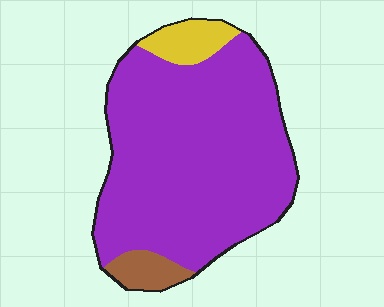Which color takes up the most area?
Purple, at roughly 85%.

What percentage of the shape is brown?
Brown covers 6% of the shape.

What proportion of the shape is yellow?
Yellow covers 7% of the shape.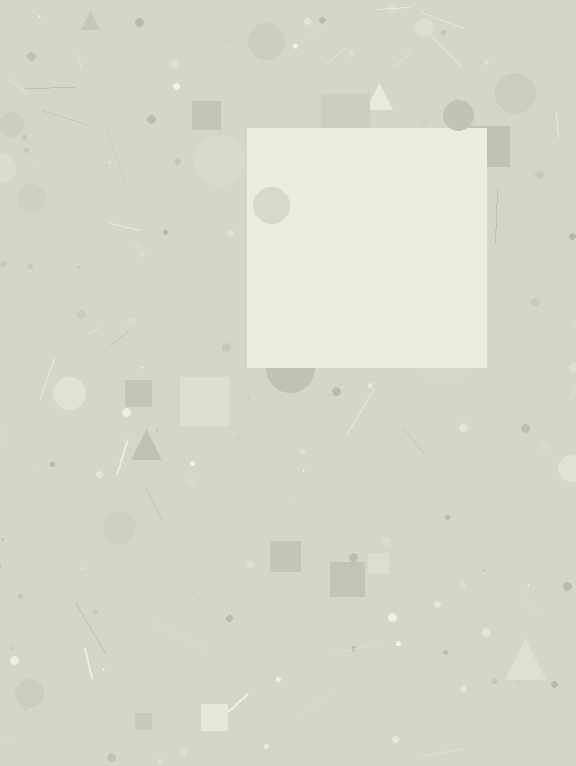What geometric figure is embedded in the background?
A square is embedded in the background.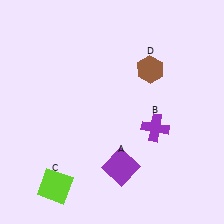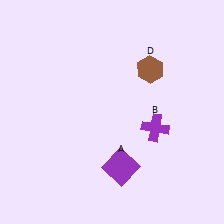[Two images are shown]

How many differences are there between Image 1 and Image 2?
There is 1 difference between the two images.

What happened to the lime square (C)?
The lime square (C) was removed in Image 2. It was in the bottom-left area of Image 1.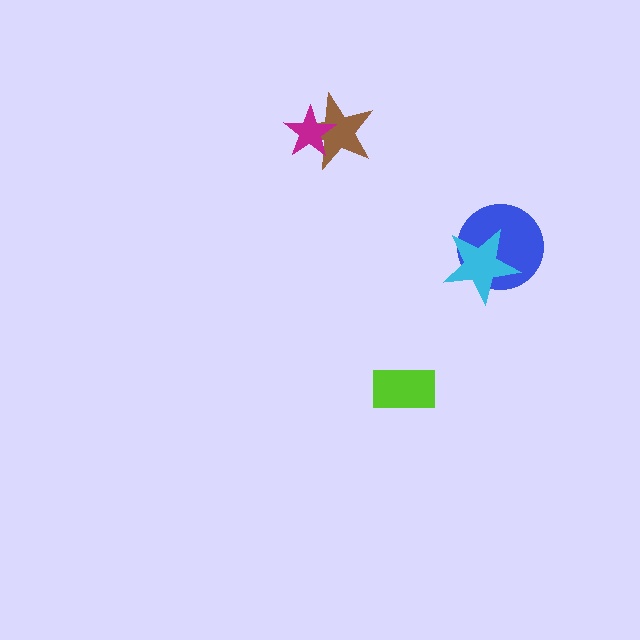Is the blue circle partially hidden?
Yes, it is partially covered by another shape.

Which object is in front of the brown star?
The magenta star is in front of the brown star.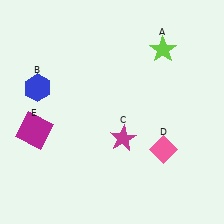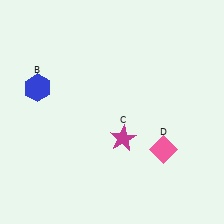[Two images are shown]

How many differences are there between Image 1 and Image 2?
There are 2 differences between the two images.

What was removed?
The magenta square (E), the lime star (A) were removed in Image 2.